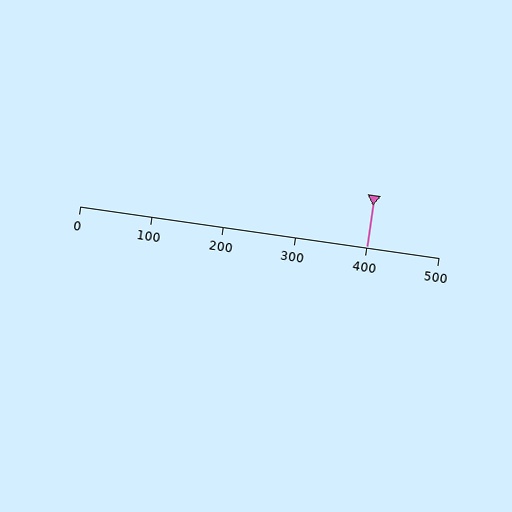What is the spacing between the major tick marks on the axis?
The major ticks are spaced 100 apart.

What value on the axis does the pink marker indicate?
The marker indicates approximately 400.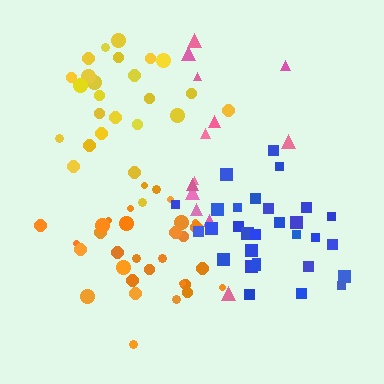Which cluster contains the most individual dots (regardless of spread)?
Orange (31).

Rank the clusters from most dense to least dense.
orange, yellow, blue, pink.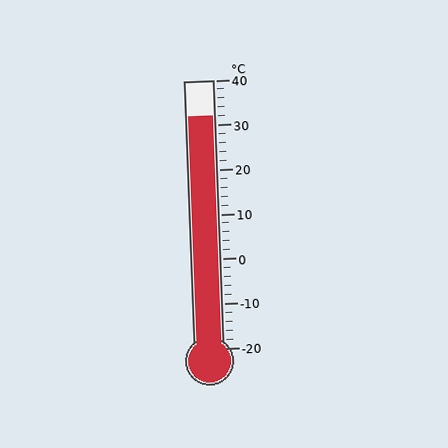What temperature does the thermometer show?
The thermometer shows approximately 32°C.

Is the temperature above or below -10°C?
The temperature is above -10°C.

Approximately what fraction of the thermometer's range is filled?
The thermometer is filled to approximately 85% of its range.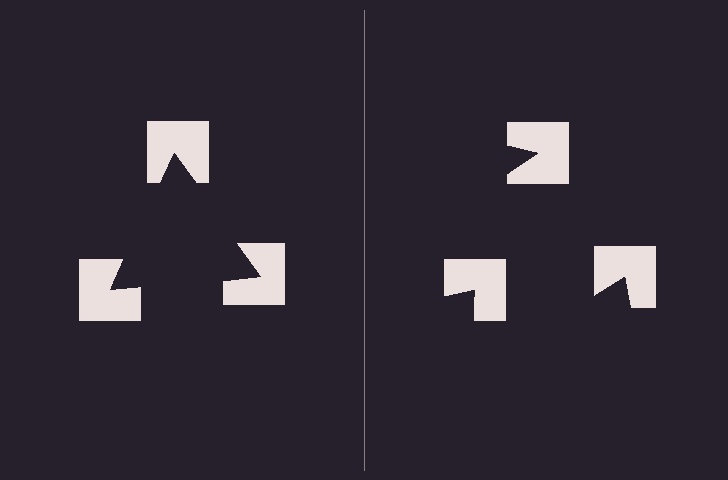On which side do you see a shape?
An illusory triangle appears on the left side. On the right side the wedge cuts are rotated, so no coherent shape forms.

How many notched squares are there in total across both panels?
6 — 3 on each side.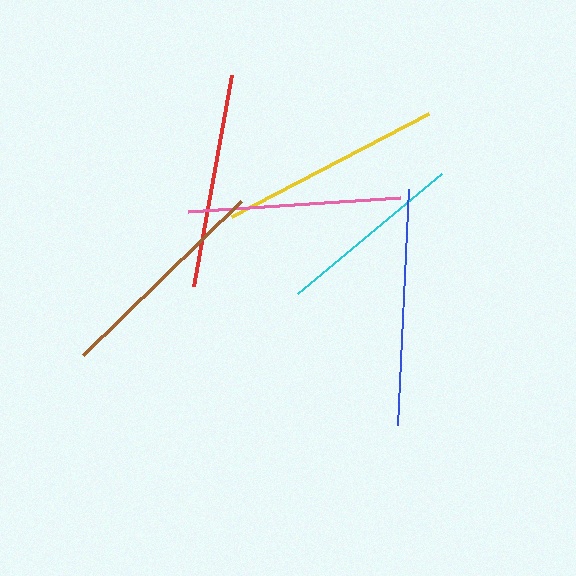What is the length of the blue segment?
The blue segment is approximately 237 pixels long.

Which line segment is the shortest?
The cyan line is the shortest at approximately 188 pixels.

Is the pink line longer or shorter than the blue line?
The blue line is longer than the pink line.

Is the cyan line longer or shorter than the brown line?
The brown line is longer than the cyan line.